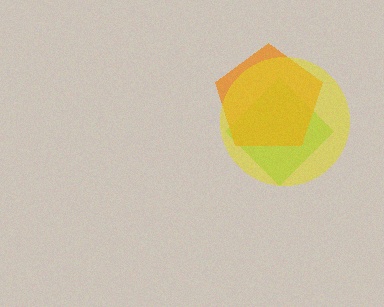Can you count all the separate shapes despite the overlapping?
Yes, there are 3 separate shapes.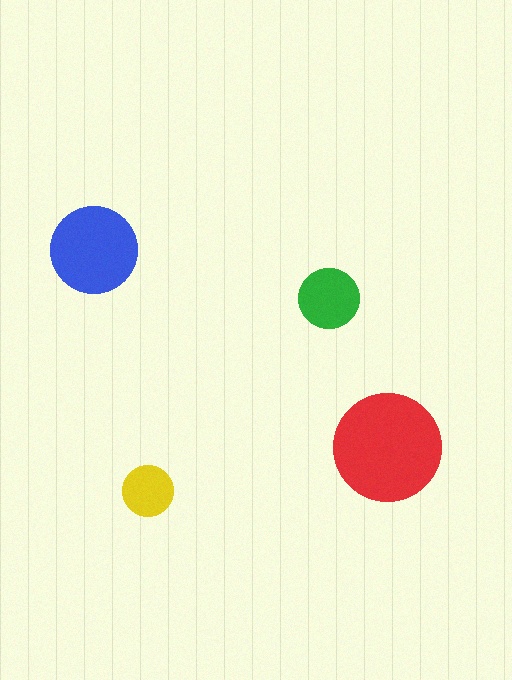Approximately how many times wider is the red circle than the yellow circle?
About 2 times wider.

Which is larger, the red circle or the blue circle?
The red one.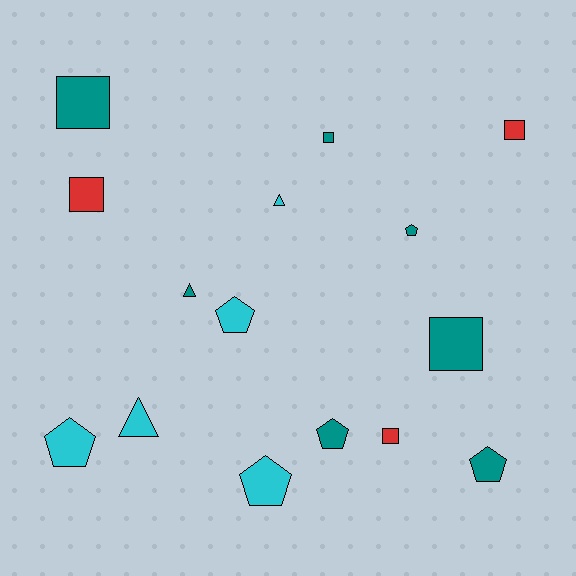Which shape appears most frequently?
Square, with 6 objects.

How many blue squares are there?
There are no blue squares.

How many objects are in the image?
There are 15 objects.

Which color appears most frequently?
Teal, with 7 objects.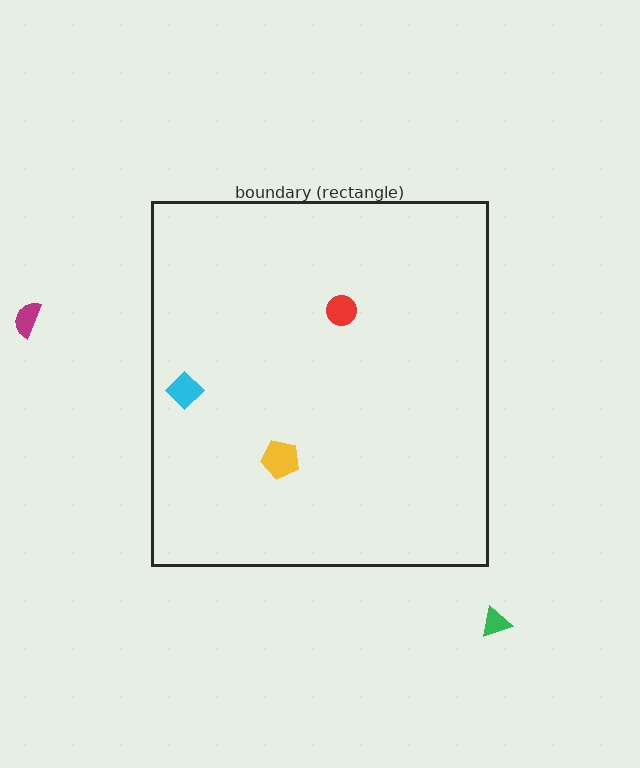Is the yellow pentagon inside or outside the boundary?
Inside.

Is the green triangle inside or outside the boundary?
Outside.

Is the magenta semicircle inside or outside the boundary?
Outside.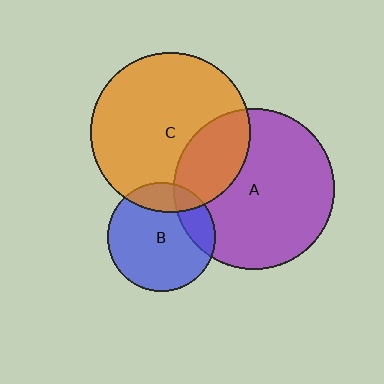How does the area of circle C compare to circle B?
Approximately 2.2 times.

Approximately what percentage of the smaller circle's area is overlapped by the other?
Approximately 20%.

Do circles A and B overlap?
Yes.